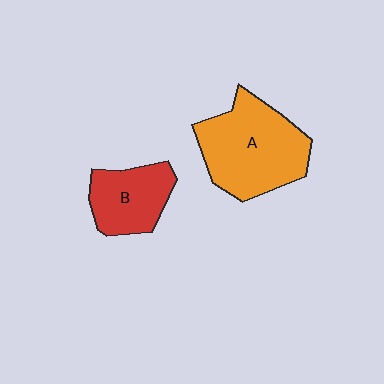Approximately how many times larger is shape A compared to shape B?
Approximately 1.7 times.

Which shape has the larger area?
Shape A (orange).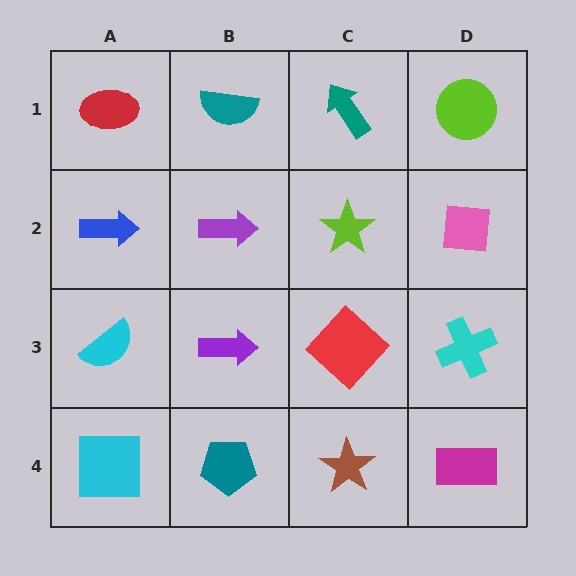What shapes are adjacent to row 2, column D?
A lime circle (row 1, column D), a cyan cross (row 3, column D), a lime star (row 2, column C).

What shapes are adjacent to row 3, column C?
A lime star (row 2, column C), a brown star (row 4, column C), a purple arrow (row 3, column B), a cyan cross (row 3, column D).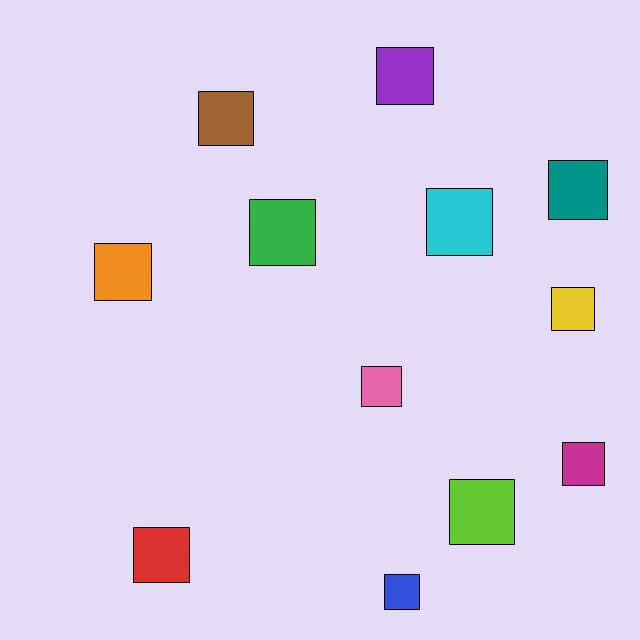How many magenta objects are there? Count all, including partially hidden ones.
There is 1 magenta object.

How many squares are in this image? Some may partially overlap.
There are 12 squares.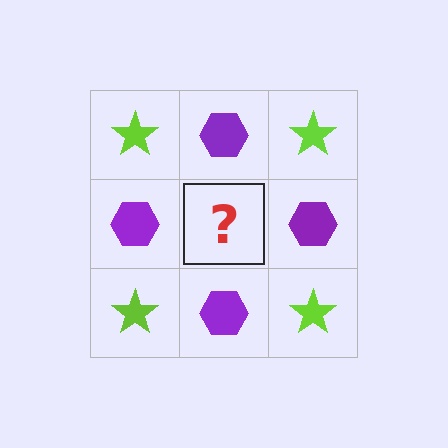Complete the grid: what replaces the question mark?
The question mark should be replaced with a lime star.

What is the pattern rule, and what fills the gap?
The rule is that it alternates lime star and purple hexagon in a checkerboard pattern. The gap should be filled with a lime star.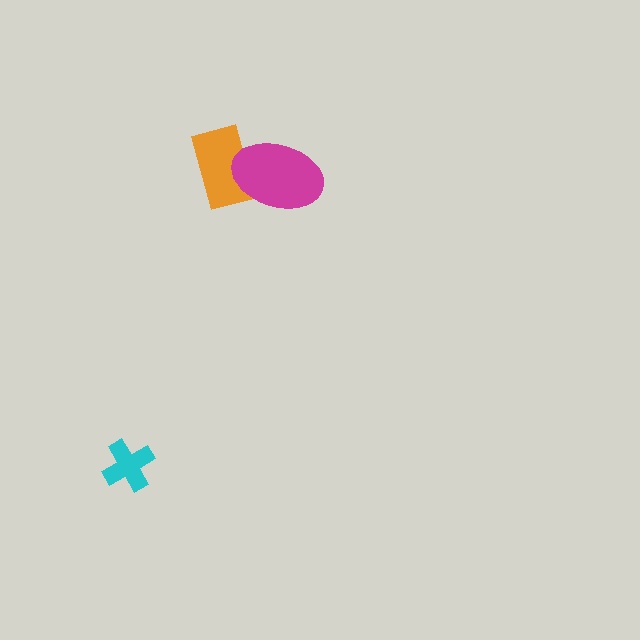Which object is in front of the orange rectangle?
The magenta ellipse is in front of the orange rectangle.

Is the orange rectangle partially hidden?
Yes, it is partially covered by another shape.